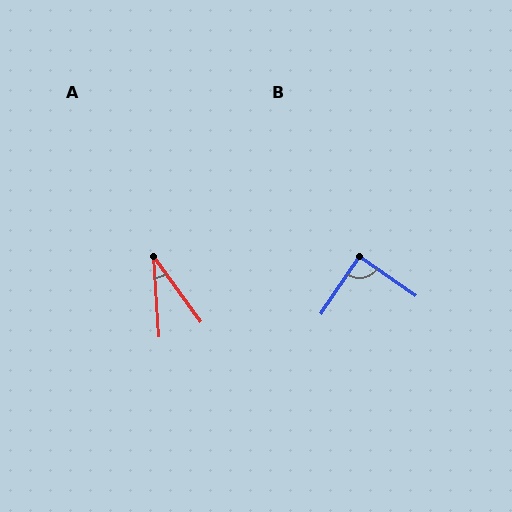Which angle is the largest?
B, at approximately 89 degrees.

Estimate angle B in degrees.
Approximately 89 degrees.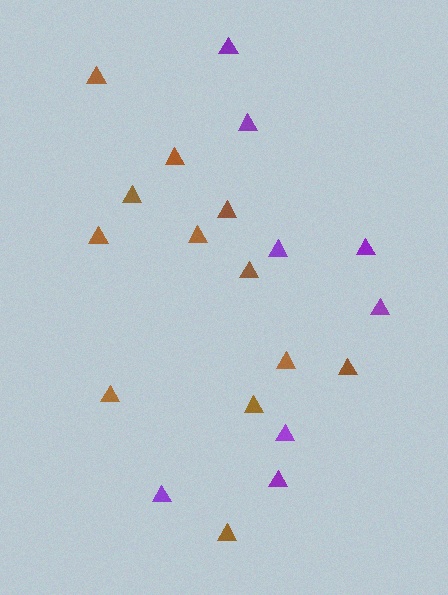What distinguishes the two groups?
There are 2 groups: one group of brown triangles (12) and one group of purple triangles (8).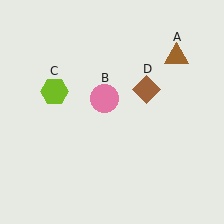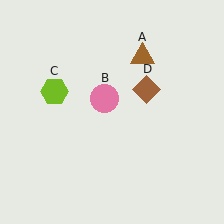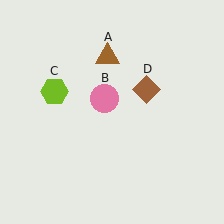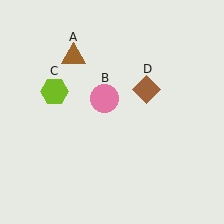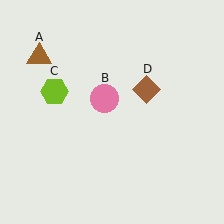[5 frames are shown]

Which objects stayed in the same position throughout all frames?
Pink circle (object B) and lime hexagon (object C) and brown diamond (object D) remained stationary.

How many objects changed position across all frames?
1 object changed position: brown triangle (object A).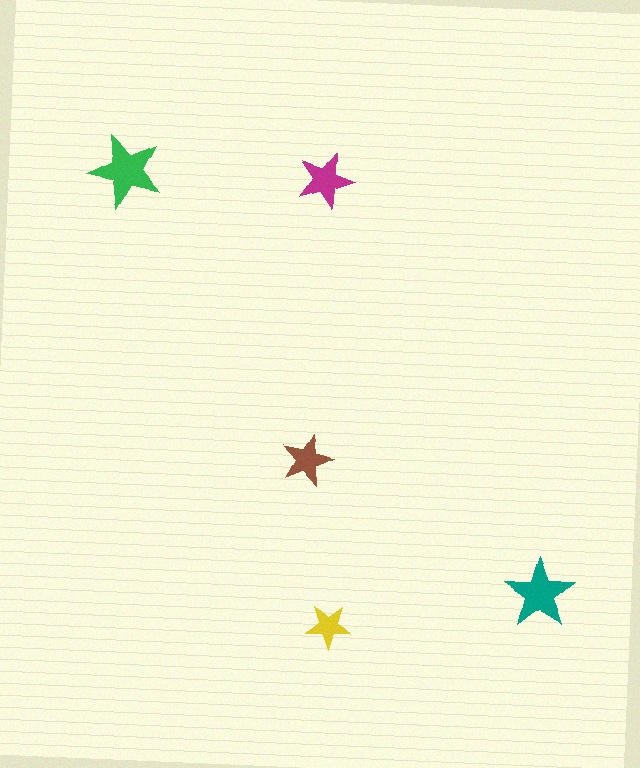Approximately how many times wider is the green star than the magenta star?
About 1.5 times wider.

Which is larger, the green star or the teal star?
The green one.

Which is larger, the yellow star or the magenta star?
The magenta one.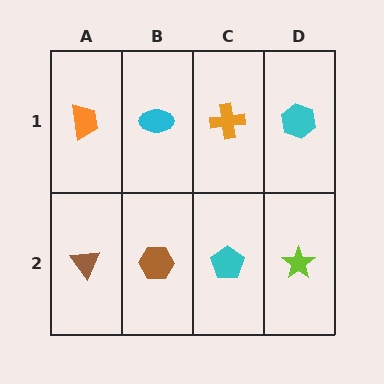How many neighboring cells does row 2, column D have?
2.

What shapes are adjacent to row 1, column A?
A brown triangle (row 2, column A), a cyan ellipse (row 1, column B).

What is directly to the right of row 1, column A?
A cyan ellipse.